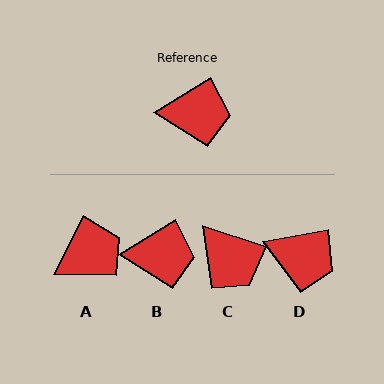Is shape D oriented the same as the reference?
No, it is off by about 21 degrees.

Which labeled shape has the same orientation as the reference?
B.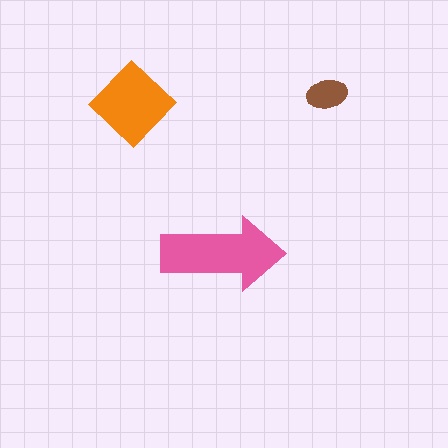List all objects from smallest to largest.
The brown ellipse, the orange diamond, the pink arrow.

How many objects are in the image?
There are 3 objects in the image.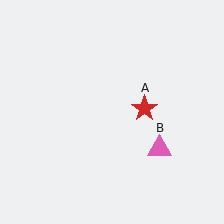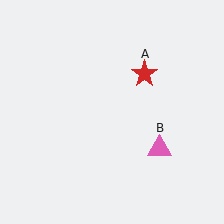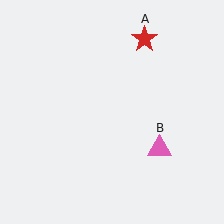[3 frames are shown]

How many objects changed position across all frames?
1 object changed position: red star (object A).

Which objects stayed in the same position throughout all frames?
Pink triangle (object B) remained stationary.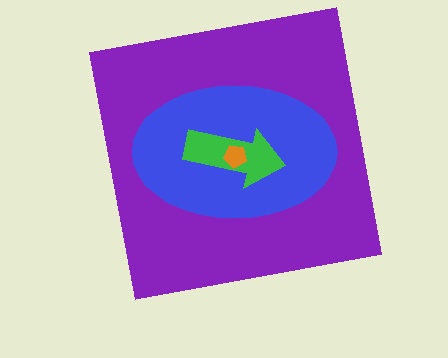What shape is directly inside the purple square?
The blue ellipse.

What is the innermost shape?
The orange pentagon.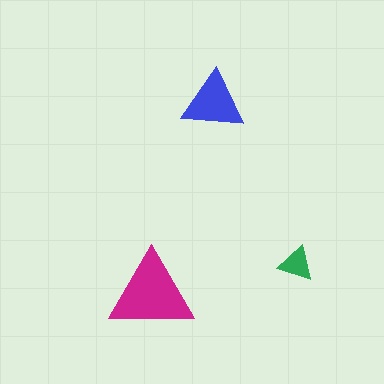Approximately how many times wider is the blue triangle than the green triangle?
About 2 times wider.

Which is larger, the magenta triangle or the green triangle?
The magenta one.